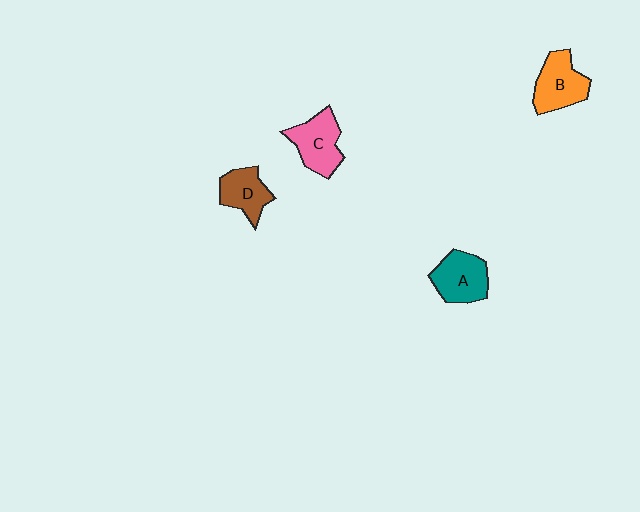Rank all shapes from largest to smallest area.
From largest to smallest: C (pink), B (orange), A (teal), D (brown).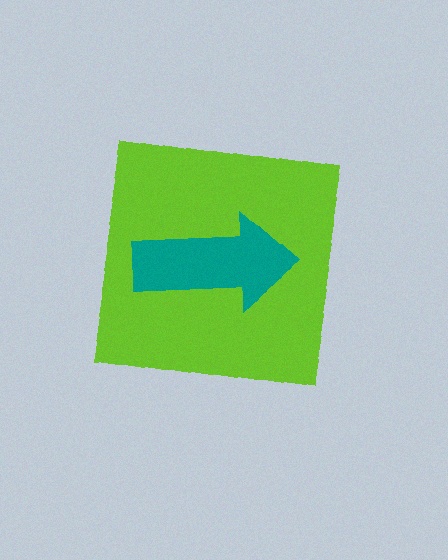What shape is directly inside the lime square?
The teal arrow.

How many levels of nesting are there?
2.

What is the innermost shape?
The teal arrow.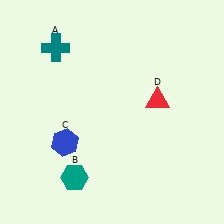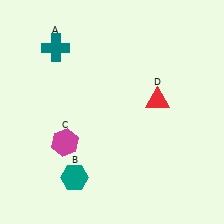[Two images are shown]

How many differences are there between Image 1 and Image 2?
There is 1 difference between the two images.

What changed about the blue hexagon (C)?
In Image 1, C is blue. In Image 2, it changed to magenta.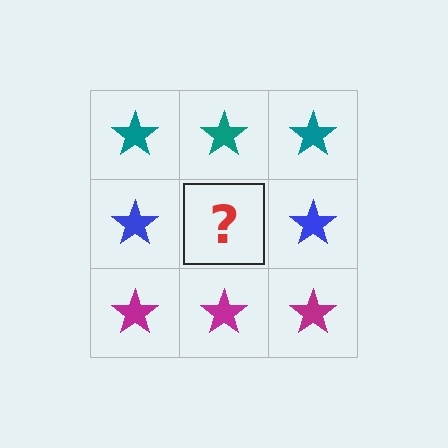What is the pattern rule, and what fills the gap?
The rule is that each row has a consistent color. The gap should be filled with a blue star.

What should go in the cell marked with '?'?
The missing cell should contain a blue star.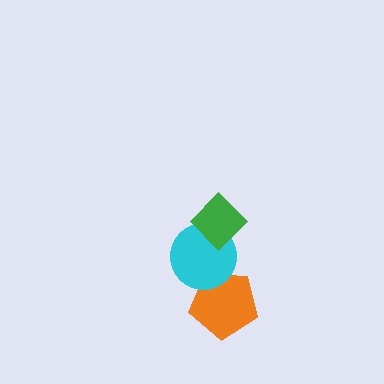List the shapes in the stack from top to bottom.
From top to bottom: the green diamond, the cyan circle, the orange pentagon.